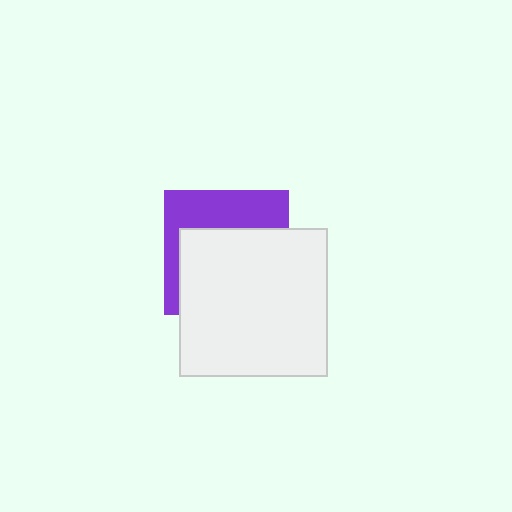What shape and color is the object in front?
The object in front is a white square.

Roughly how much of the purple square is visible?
A small part of it is visible (roughly 39%).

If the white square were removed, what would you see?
You would see the complete purple square.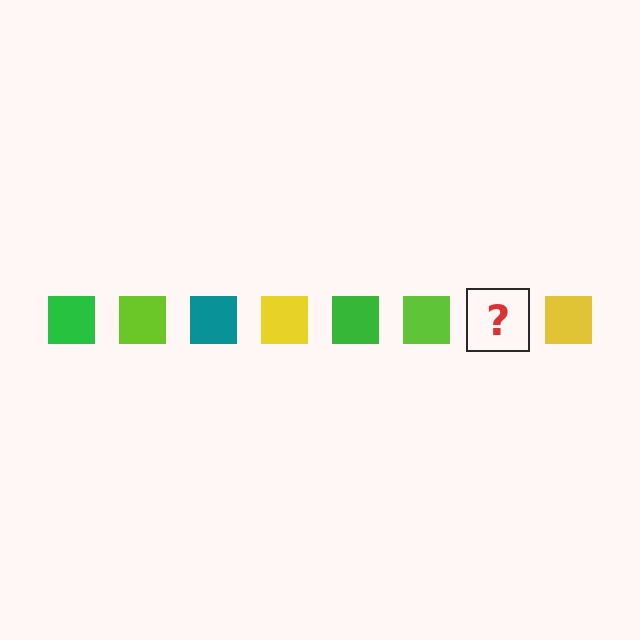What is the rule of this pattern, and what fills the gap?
The rule is that the pattern cycles through green, lime, teal, yellow squares. The gap should be filled with a teal square.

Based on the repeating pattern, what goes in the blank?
The blank should be a teal square.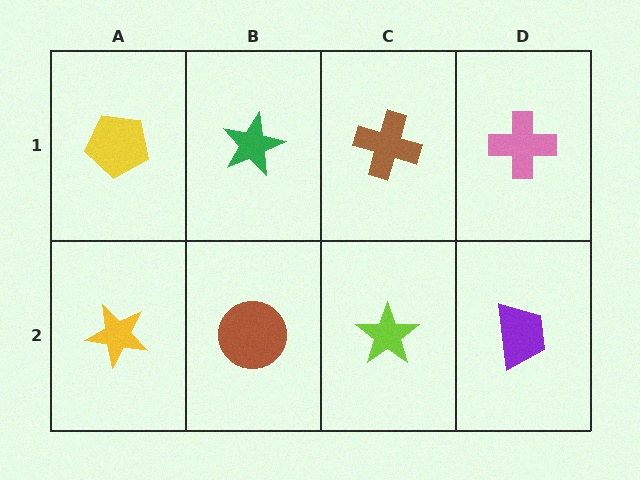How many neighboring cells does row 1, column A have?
2.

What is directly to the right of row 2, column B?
A lime star.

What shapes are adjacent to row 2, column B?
A green star (row 1, column B), a yellow star (row 2, column A), a lime star (row 2, column C).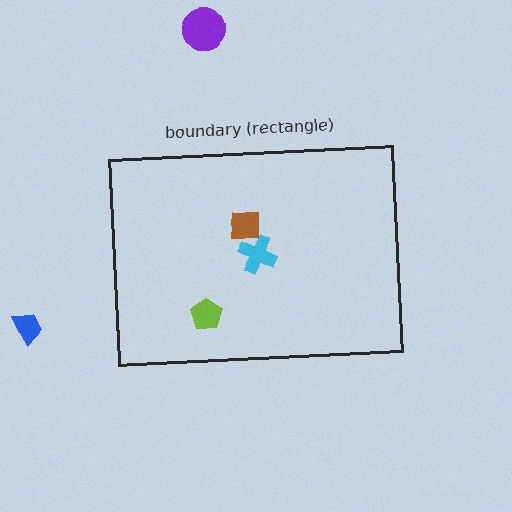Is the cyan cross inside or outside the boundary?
Inside.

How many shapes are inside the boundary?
3 inside, 2 outside.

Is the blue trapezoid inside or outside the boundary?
Outside.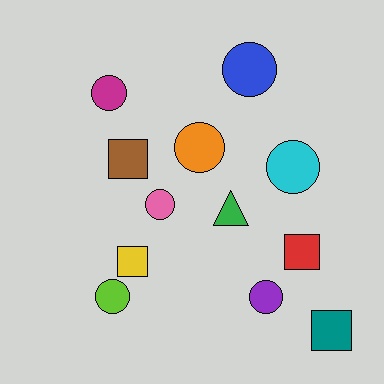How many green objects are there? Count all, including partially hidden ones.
There is 1 green object.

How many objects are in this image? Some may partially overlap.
There are 12 objects.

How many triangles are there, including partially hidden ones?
There is 1 triangle.